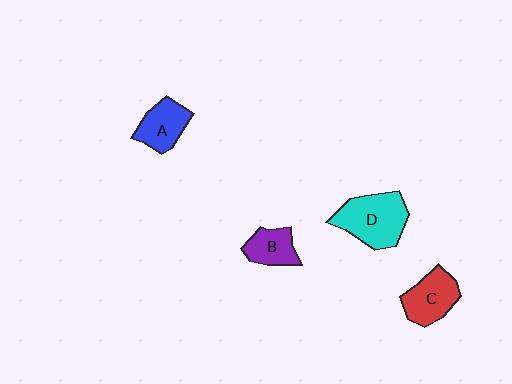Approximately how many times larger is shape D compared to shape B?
Approximately 1.8 times.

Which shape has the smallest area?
Shape B (purple).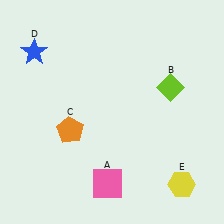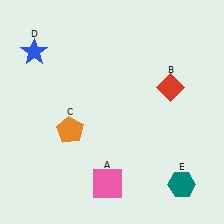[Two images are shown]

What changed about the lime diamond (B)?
In Image 1, B is lime. In Image 2, it changed to red.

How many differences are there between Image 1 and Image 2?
There are 2 differences between the two images.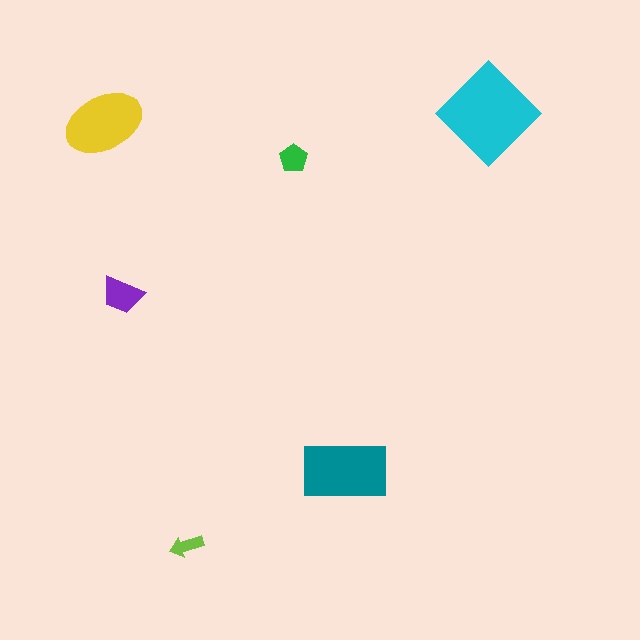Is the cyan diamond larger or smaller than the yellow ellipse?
Larger.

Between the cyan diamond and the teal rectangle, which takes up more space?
The cyan diamond.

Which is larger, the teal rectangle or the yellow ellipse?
The teal rectangle.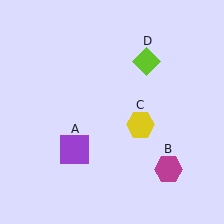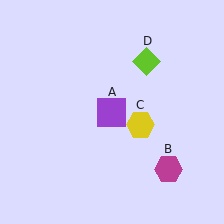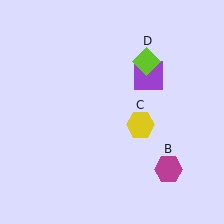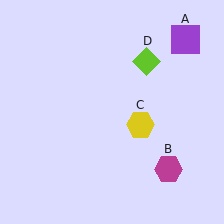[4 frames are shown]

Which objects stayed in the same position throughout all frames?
Magenta hexagon (object B) and yellow hexagon (object C) and lime diamond (object D) remained stationary.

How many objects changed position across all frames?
1 object changed position: purple square (object A).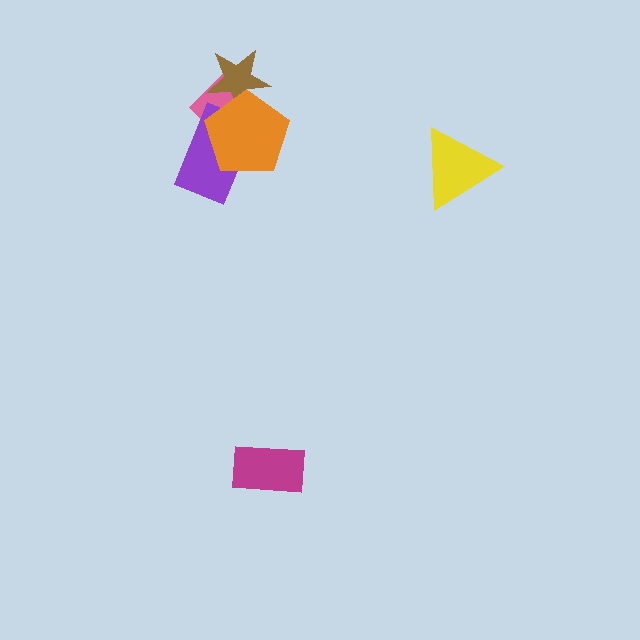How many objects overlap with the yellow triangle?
0 objects overlap with the yellow triangle.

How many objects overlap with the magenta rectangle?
0 objects overlap with the magenta rectangle.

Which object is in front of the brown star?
The orange pentagon is in front of the brown star.